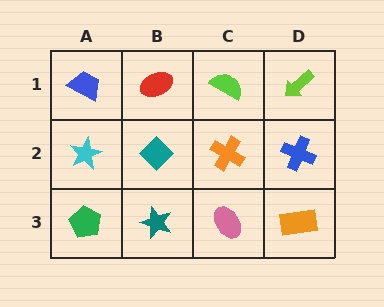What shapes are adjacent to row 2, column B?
A red ellipse (row 1, column B), a teal star (row 3, column B), a cyan star (row 2, column A), an orange cross (row 2, column C).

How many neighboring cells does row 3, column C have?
3.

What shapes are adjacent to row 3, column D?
A blue cross (row 2, column D), a pink ellipse (row 3, column C).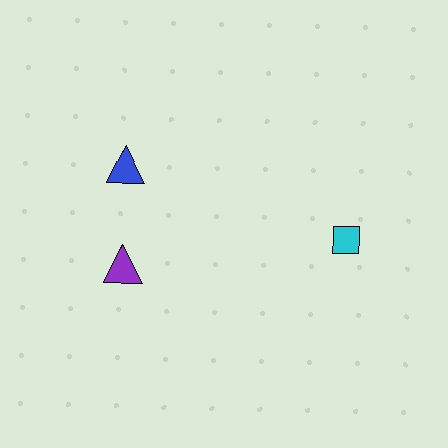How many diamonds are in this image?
There are no diamonds.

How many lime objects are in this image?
There are no lime objects.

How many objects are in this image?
There are 3 objects.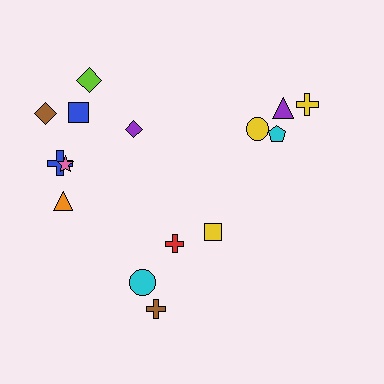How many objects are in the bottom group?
There are 4 objects.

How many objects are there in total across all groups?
There are 15 objects.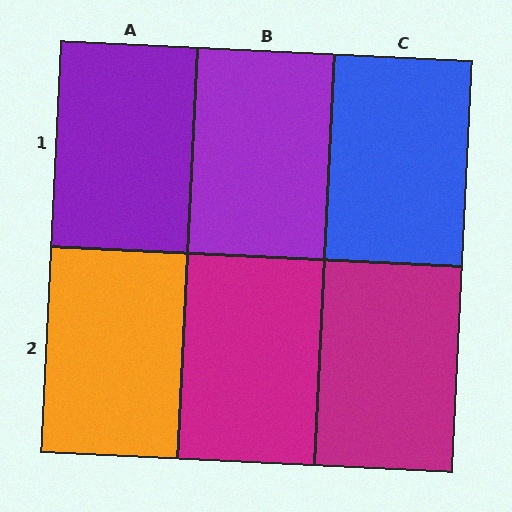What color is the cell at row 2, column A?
Orange.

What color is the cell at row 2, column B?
Magenta.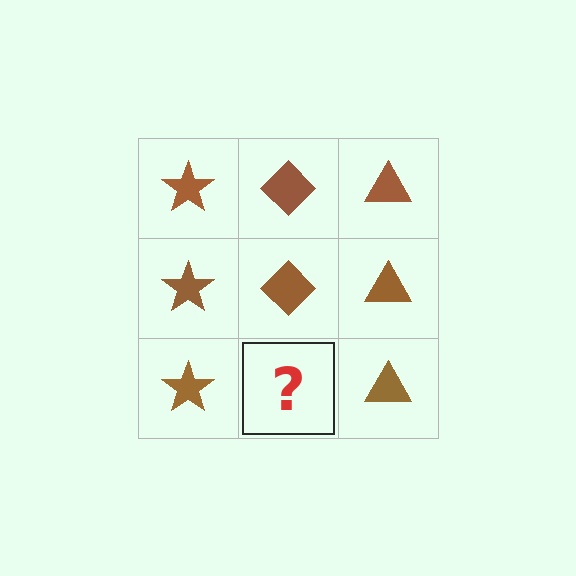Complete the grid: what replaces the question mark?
The question mark should be replaced with a brown diamond.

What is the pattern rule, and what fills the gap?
The rule is that each column has a consistent shape. The gap should be filled with a brown diamond.